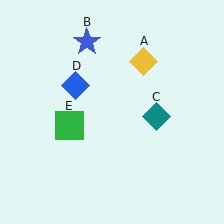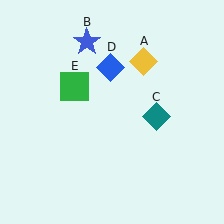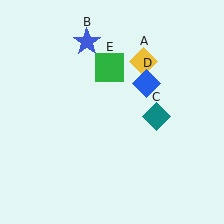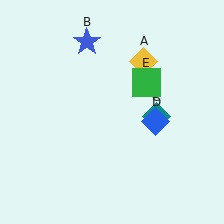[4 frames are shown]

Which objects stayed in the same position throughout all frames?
Yellow diamond (object A) and blue star (object B) and teal diamond (object C) remained stationary.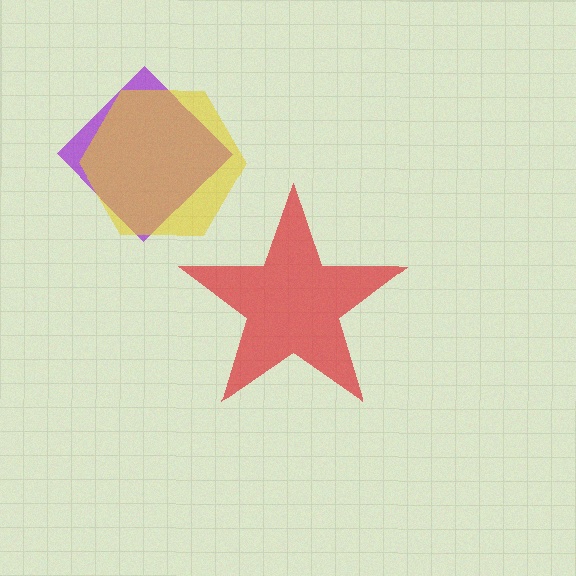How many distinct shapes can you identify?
There are 3 distinct shapes: a purple diamond, a yellow hexagon, a red star.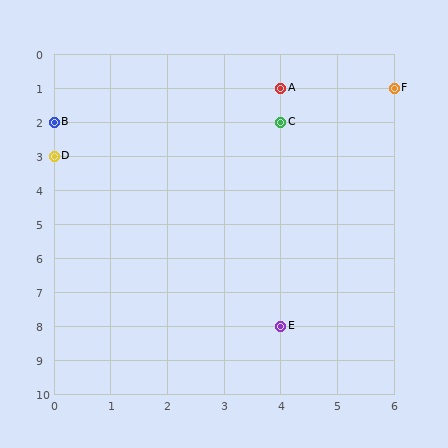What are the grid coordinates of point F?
Point F is at grid coordinates (6, 1).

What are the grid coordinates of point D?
Point D is at grid coordinates (0, 3).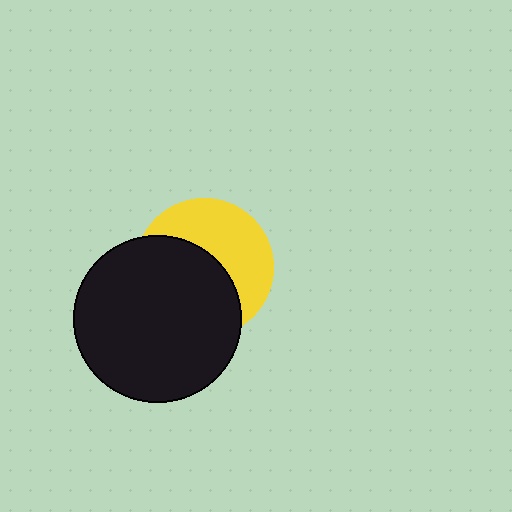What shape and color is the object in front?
The object in front is a black circle.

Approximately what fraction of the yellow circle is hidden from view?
Roughly 53% of the yellow circle is hidden behind the black circle.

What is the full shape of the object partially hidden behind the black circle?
The partially hidden object is a yellow circle.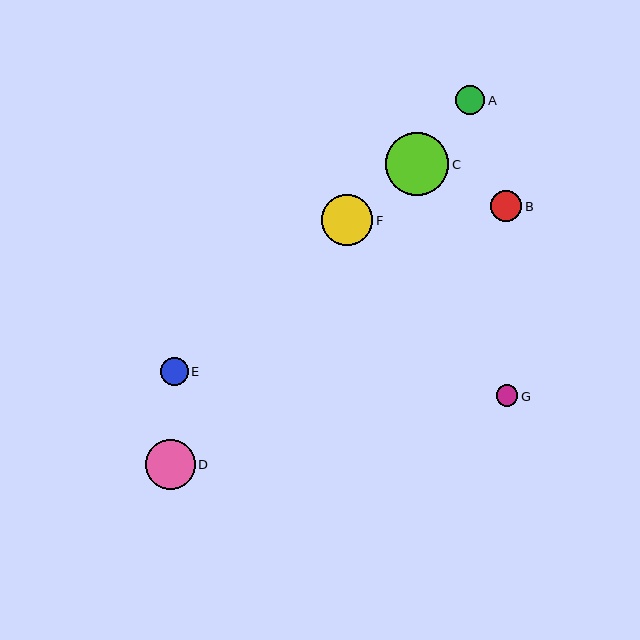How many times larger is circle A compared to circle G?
Circle A is approximately 1.3 times the size of circle G.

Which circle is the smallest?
Circle G is the smallest with a size of approximately 22 pixels.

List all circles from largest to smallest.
From largest to smallest: C, F, D, B, A, E, G.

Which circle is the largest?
Circle C is the largest with a size of approximately 63 pixels.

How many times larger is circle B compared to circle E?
Circle B is approximately 1.1 times the size of circle E.